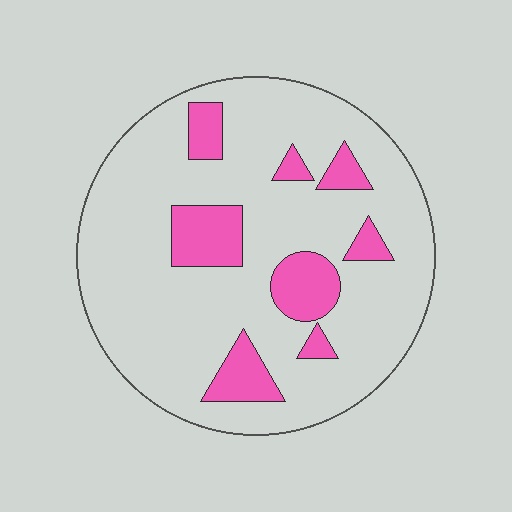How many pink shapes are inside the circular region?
8.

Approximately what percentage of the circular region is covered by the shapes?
Approximately 20%.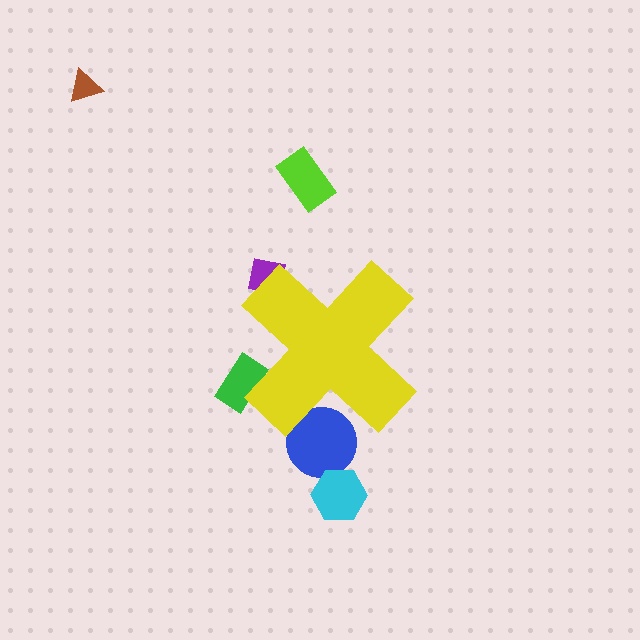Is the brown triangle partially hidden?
No, the brown triangle is fully visible.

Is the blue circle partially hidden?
Yes, the blue circle is partially hidden behind the yellow cross.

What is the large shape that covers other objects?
A yellow cross.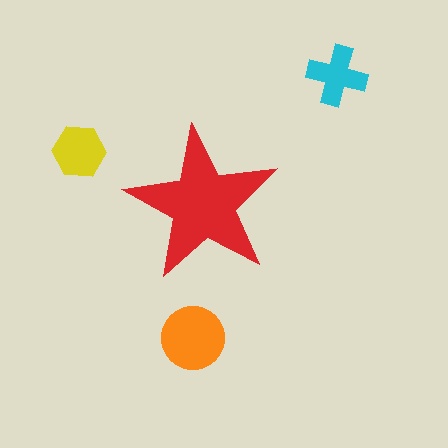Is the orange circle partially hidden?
No, the orange circle is fully visible.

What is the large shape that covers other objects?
A red star.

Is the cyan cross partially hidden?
No, the cyan cross is fully visible.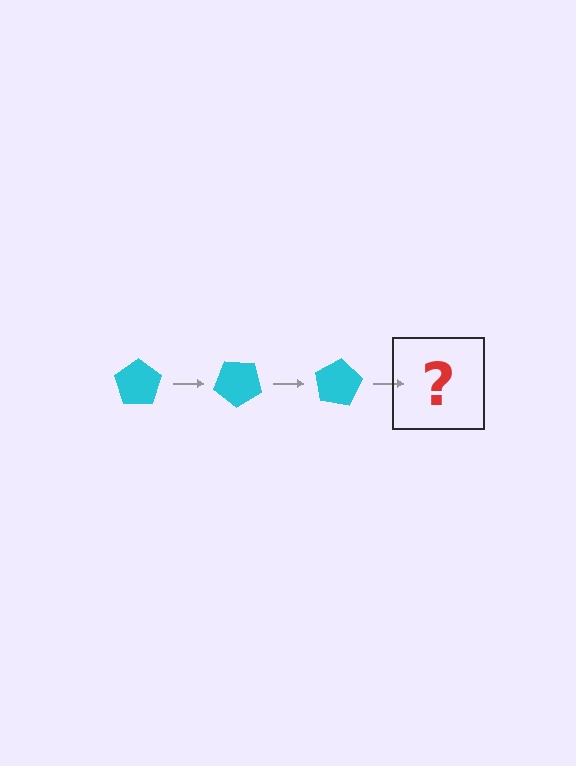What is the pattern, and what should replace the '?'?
The pattern is that the pentagon rotates 40 degrees each step. The '?' should be a cyan pentagon rotated 120 degrees.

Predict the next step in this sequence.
The next step is a cyan pentagon rotated 120 degrees.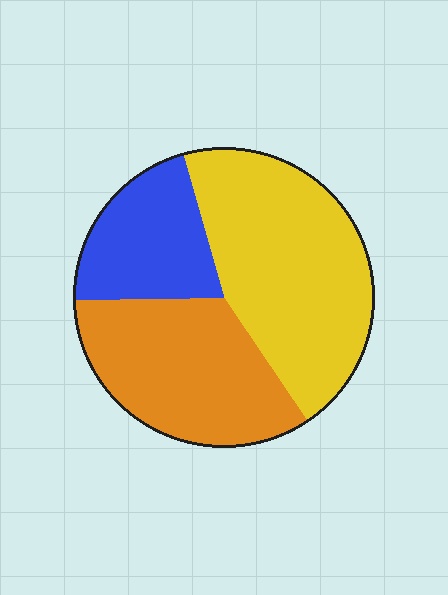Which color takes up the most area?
Yellow, at roughly 45%.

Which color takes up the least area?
Blue, at roughly 20%.